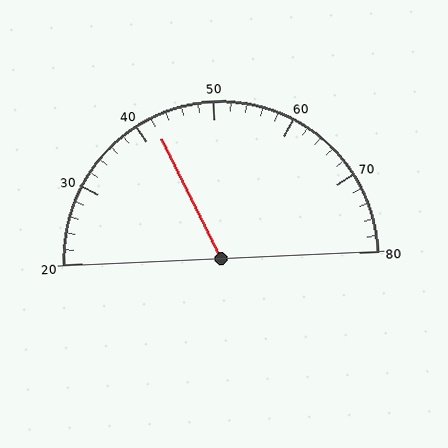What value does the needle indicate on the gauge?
The needle indicates approximately 42.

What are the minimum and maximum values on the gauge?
The gauge ranges from 20 to 80.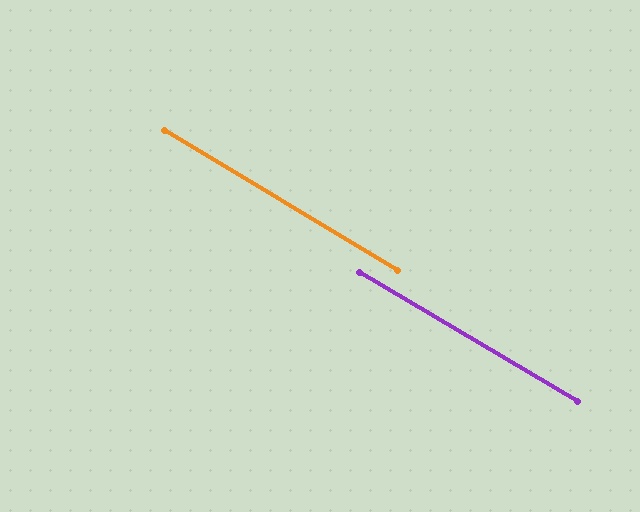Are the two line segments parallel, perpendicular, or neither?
Parallel — their directions differ by only 0.3°.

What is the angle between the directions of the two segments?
Approximately 0 degrees.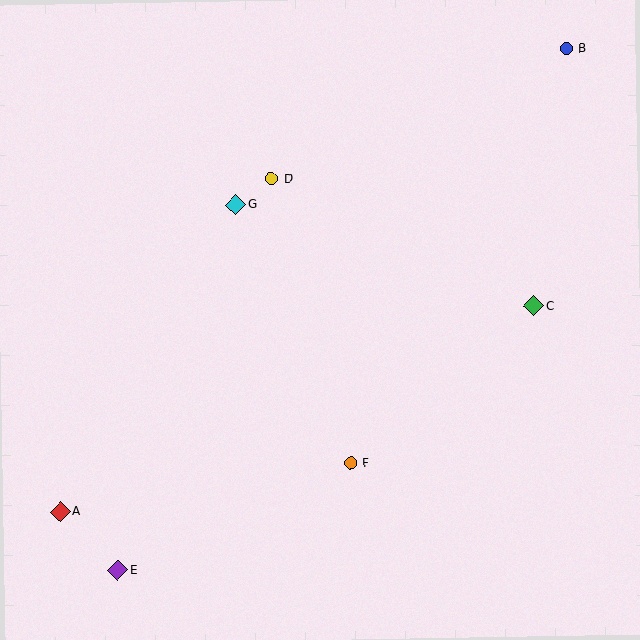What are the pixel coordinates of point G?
Point G is at (236, 205).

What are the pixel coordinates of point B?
Point B is at (566, 48).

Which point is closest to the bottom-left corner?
Point E is closest to the bottom-left corner.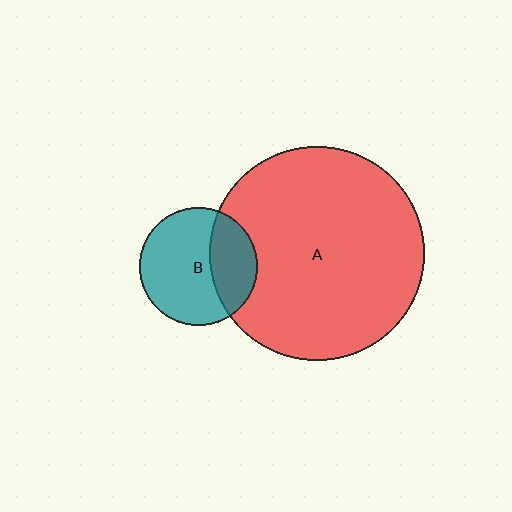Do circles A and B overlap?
Yes.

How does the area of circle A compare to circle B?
Approximately 3.3 times.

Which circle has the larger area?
Circle A (red).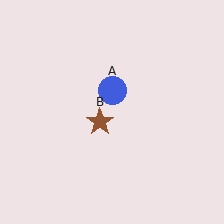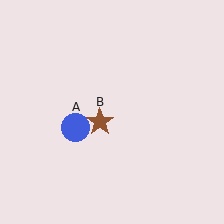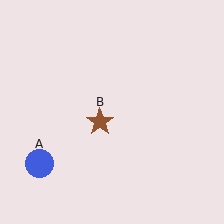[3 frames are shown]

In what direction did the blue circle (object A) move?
The blue circle (object A) moved down and to the left.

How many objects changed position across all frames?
1 object changed position: blue circle (object A).